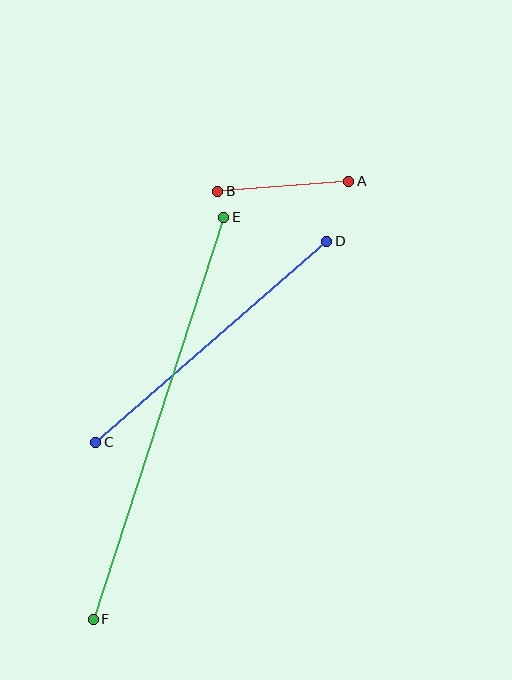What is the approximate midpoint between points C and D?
The midpoint is at approximately (211, 342) pixels.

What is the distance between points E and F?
The distance is approximately 423 pixels.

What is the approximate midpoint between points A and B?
The midpoint is at approximately (283, 186) pixels.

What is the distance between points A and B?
The distance is approximately 131 pixels.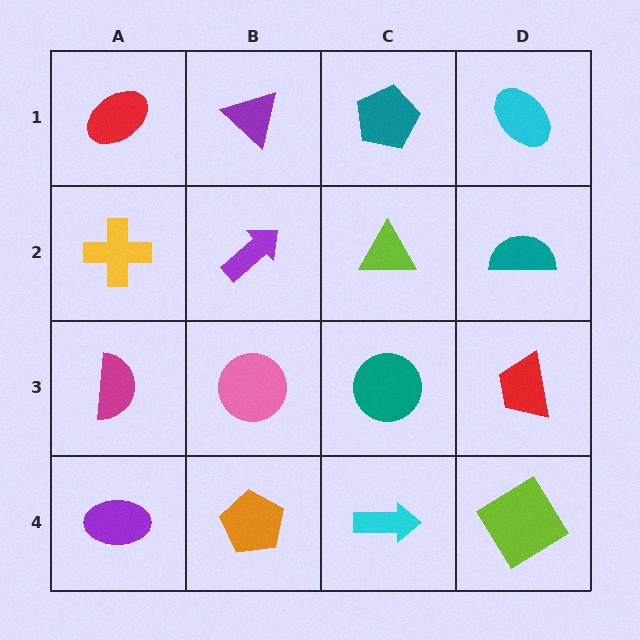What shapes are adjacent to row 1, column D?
A teal semicircle (row 2, column D), a teal pentagon (row 1, column C).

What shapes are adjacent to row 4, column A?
A magenta semicircle (row 3, column A), an orange pentagon (row 4, column B).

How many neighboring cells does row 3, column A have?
3.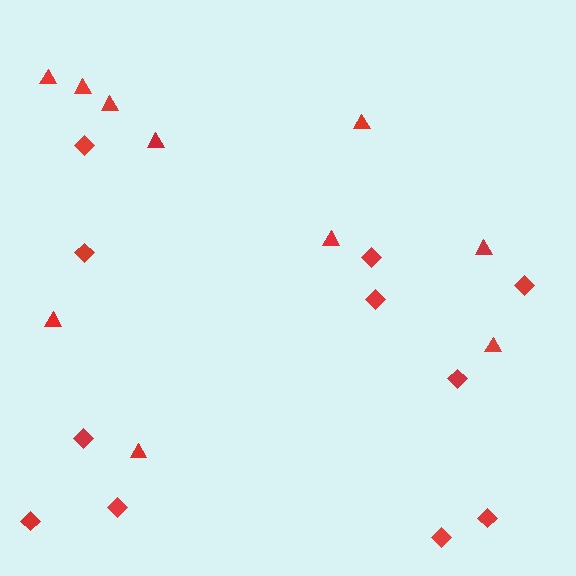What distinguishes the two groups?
There are 2 groups: one group of triangles (10) and one group of diamonds (11).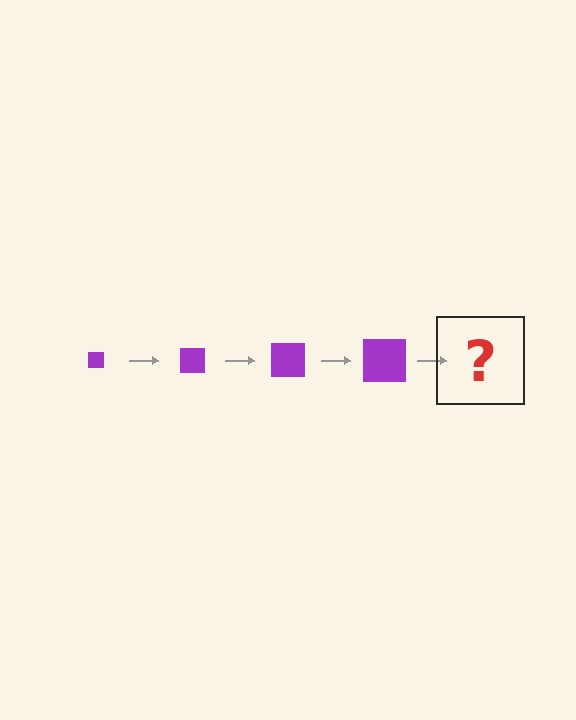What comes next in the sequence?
The next element should be a purple square, larger than the previous one.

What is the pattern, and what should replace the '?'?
The pattern is that the square gets progressively larger each step. The '?' should be a purple square, larger than the previous one.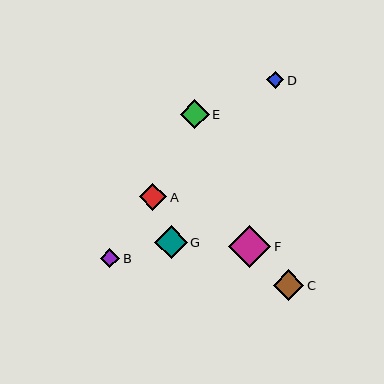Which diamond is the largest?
Diamond F is the largest with a size of approximately 42 pixels.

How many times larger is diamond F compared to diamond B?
Diamond F is approximately 2.2 times the size of diamond B.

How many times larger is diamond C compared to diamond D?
Diamond C is approximately 1.8 times the size of diamond D.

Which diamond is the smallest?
Diamond D is the smallest with a size of approximately 17 pixels.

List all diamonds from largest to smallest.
From largest to smallest: F, G, C, E, A, B, D.